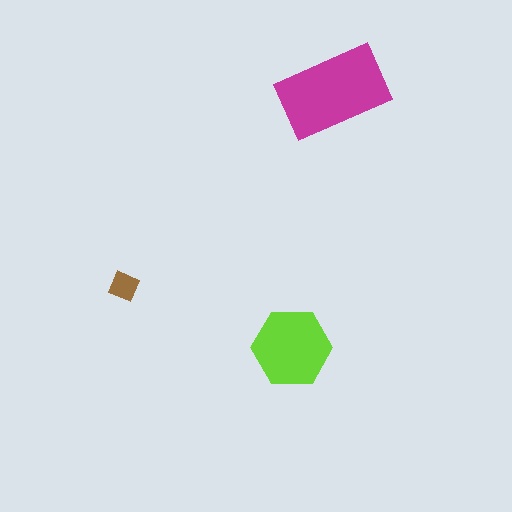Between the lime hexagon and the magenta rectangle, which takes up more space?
The magenta rectangle.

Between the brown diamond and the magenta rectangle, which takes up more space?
The magenta rectangle.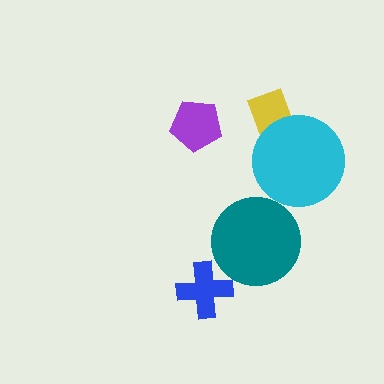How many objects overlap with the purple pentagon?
0 objects overlap with the purple pentagon.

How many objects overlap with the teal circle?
0 objects overlap with the teal circle.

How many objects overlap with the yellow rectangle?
1 object overlaps with the yellow rectangle.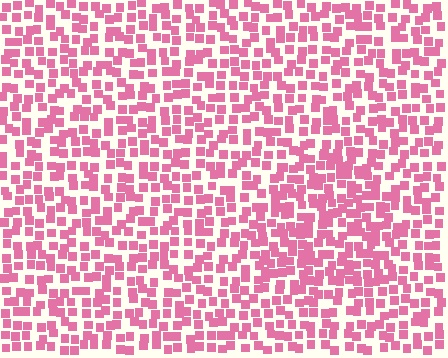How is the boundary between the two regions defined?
The boundary is defined by a change in element density (approximately 1.4x ratio). All elements are the same color, size, and shape.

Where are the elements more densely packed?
The elements are more densely packed inside the circle boundary.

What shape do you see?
I see a circle.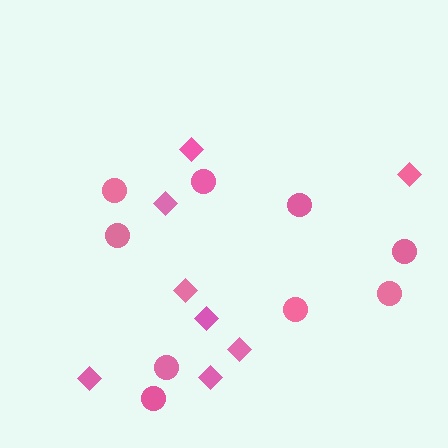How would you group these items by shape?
There are 2 groups: one group of circles (9) and one group of diamonds (8).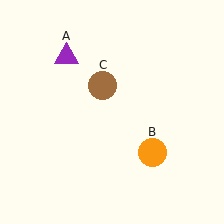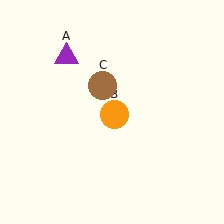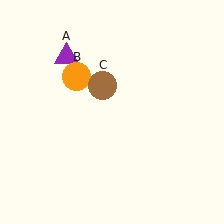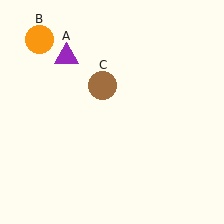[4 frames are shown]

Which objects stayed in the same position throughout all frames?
Purple triangle (object A) and brown circle (object C) remained stationary.